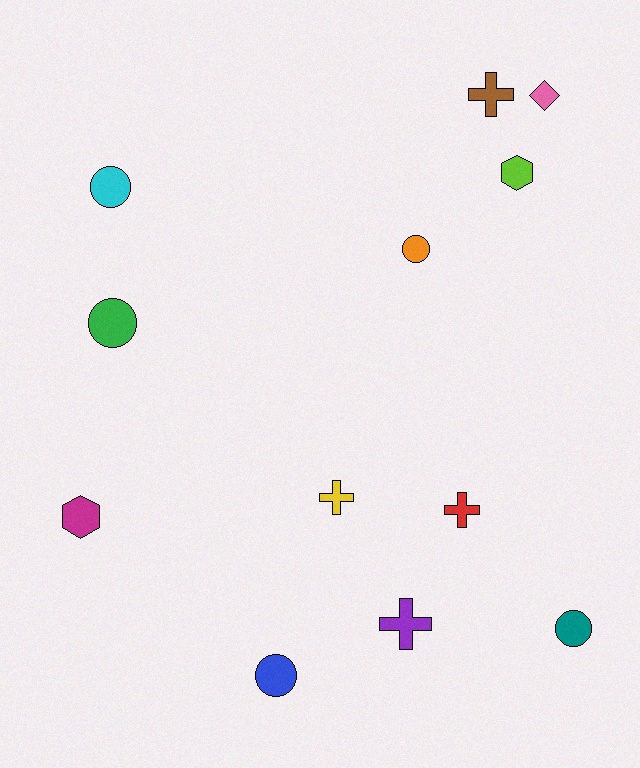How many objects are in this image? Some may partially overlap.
There are 12 objects.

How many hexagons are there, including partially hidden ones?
There are 2 hexagons.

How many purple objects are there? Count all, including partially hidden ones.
There is 1 purple object.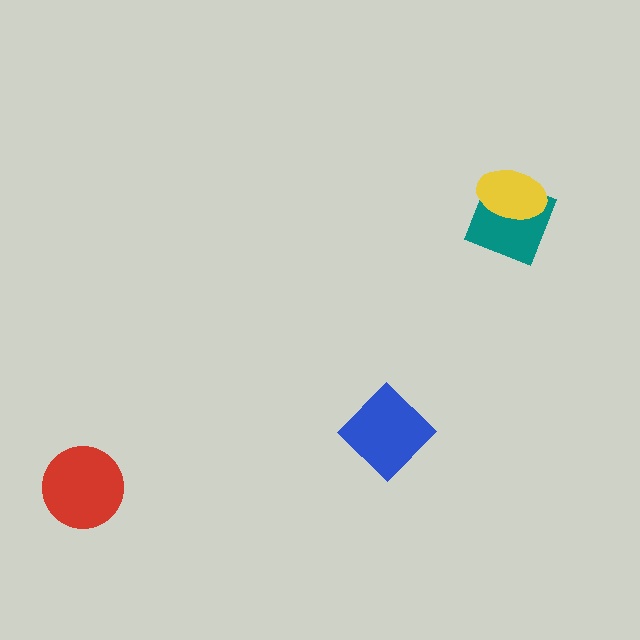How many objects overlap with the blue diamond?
0 objects overlap with the blue diamond.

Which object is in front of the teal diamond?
The yellow ellipse is in front of the teal diamond.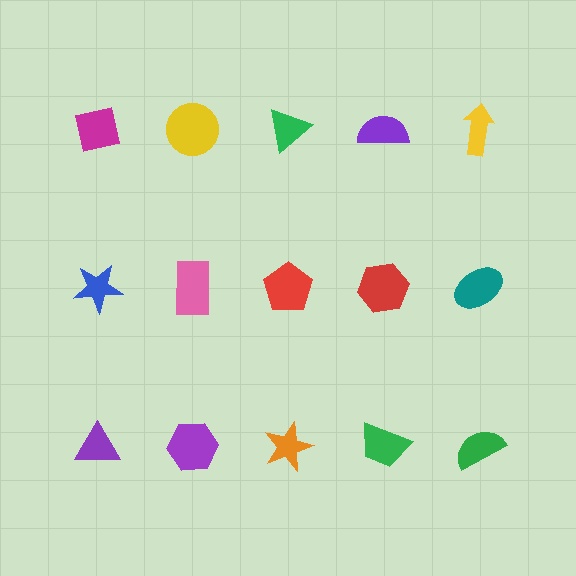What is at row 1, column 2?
A yellow circle.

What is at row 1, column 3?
A green triangle.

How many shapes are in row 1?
5 shapes.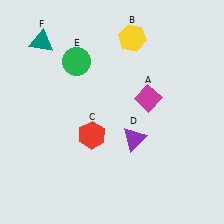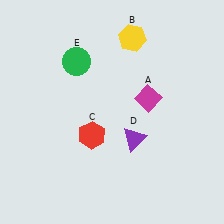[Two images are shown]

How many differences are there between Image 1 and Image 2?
There is 1 difference between the two images.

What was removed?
The teal triangle (F) was removed in Image 2.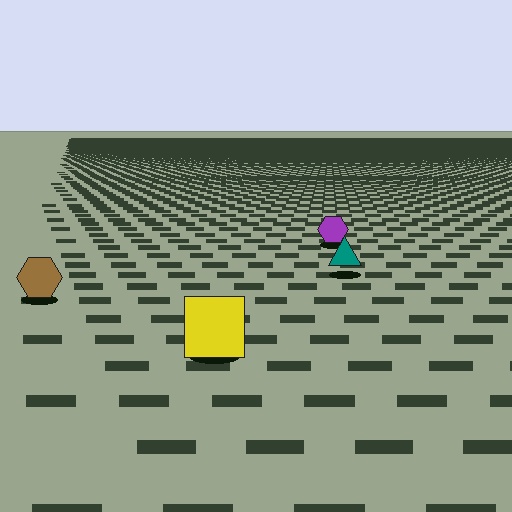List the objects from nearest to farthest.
From nearest to farthest: the yellow square, the brown hexagon, the teal triangle, the purple hexagon.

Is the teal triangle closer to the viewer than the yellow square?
No. The yellow square is closer — you can tell from the texture gradient: the ground texture is coarser near it.